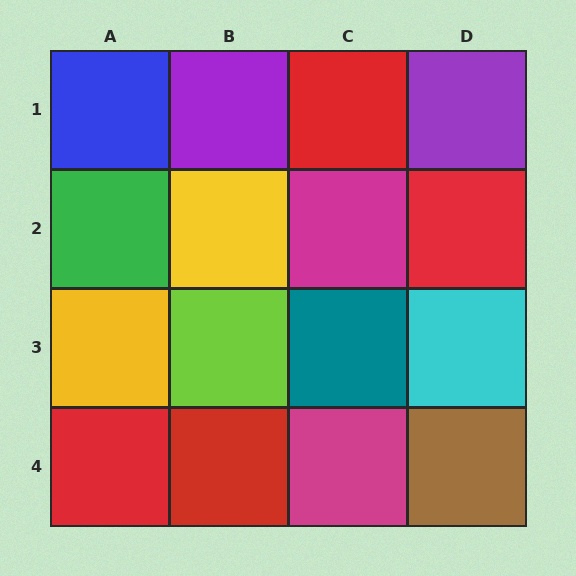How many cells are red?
4 cells are red.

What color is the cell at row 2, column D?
Red.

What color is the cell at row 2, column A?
Green.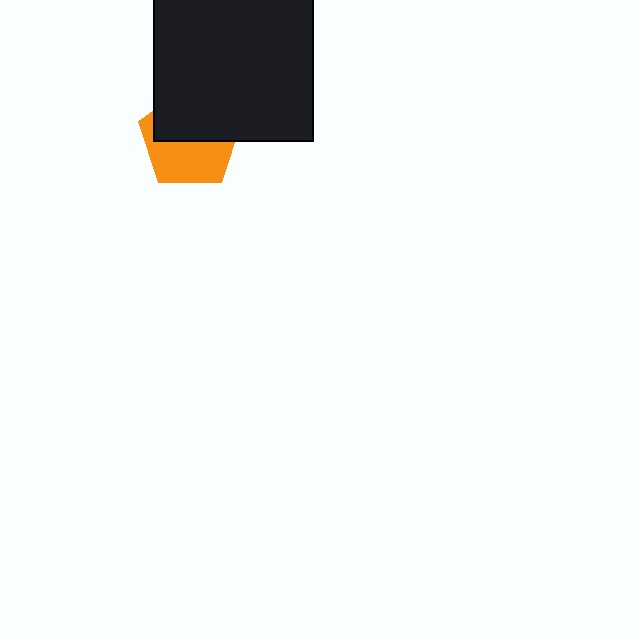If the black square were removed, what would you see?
You would see the complete orange pentagon.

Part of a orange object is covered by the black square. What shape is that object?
It is a pentagon.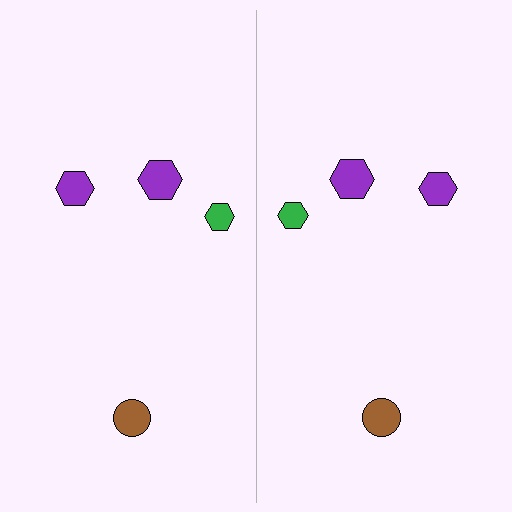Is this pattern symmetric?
Yes, this pattern has bilateral (reflection) symmetry.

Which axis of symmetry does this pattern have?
The pattern has a vertical axis of symmetry running through the center of the image.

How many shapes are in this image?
There are 8 shapes in this image.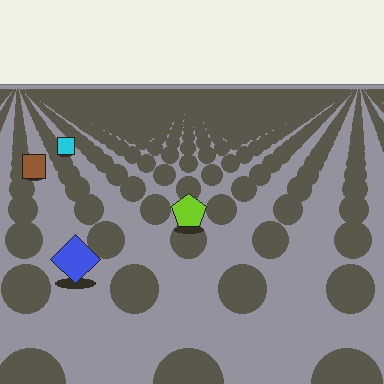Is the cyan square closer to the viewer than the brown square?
No. The brown square is closer — you can tell from the texture gradient: the ground texture is coarser near it.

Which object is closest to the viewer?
The blue diamond is closest. The texture marks near it are larger and more spread out.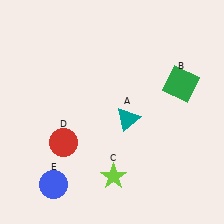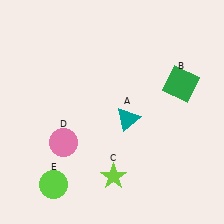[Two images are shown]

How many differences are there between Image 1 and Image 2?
There are 2 differences between the two images.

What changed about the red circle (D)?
In Image 1, D is red. In Image 2, it changed to pink.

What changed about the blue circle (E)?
In Image 1, E is blue. In Image 2, it changed to lime.